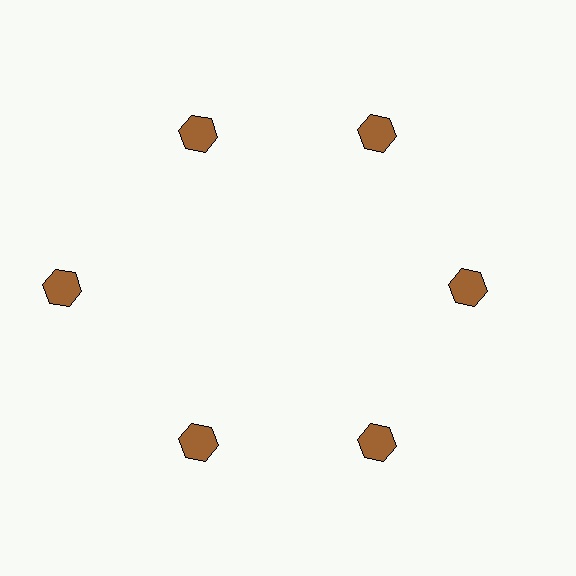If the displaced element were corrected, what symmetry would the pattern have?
It would have 6-fold rotational symmetry — the pattern would map onto itself every 60 degrees.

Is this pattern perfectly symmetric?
No. The 6 brown hexagons are arranged in a ring, but one element near the 9 o'clock position is pushed outward from the center, breaking the 6-fold rotational symmetry.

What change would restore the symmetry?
The symmetry would be restored by moving it inward, back onto the ring so that all 6 hexagons sit at equal angles and equal distance from the center.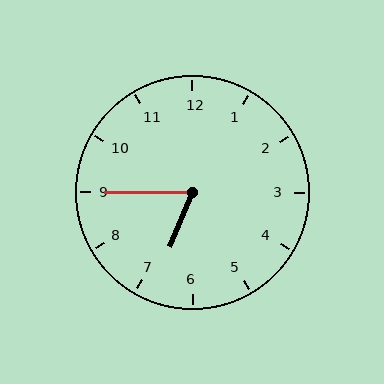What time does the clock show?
6:45.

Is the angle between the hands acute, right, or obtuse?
It is acute.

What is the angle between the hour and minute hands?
Approximately 68 degrees.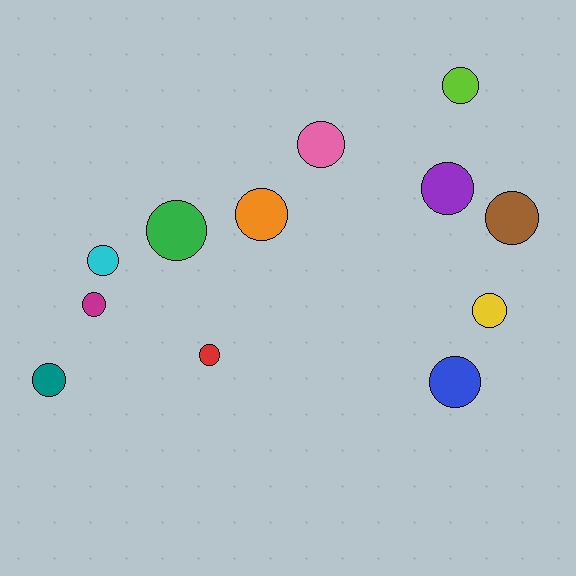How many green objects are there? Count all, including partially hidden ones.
There is 1 green object.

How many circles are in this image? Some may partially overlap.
There are 12 circles.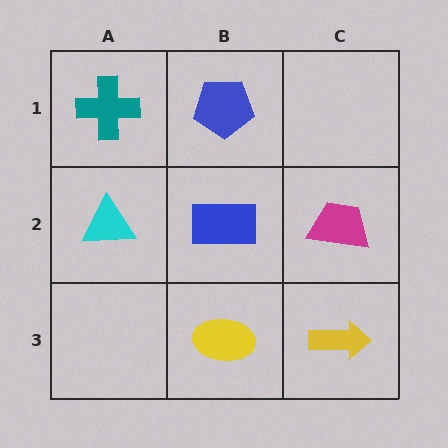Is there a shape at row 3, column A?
No, that cell is empty.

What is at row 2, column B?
A blue rectangle.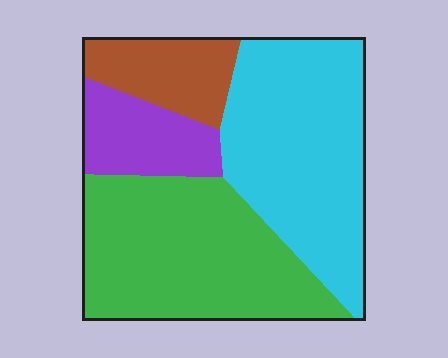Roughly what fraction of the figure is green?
Green takes up between a quarter and a half of the figure.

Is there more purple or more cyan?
Cyan.